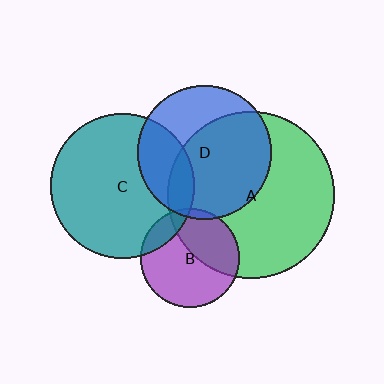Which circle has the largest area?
Circle A (green).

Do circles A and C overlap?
Yes.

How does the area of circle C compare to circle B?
Approximately 2.1 times.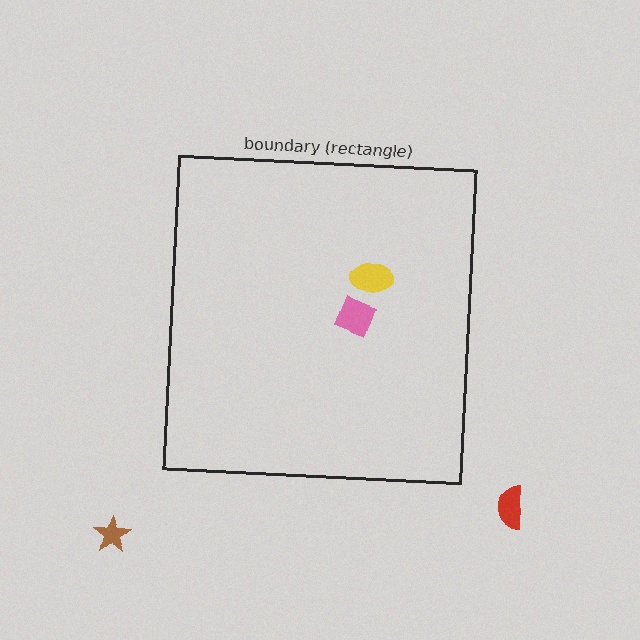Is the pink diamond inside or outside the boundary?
Inside.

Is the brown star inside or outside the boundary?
Outside.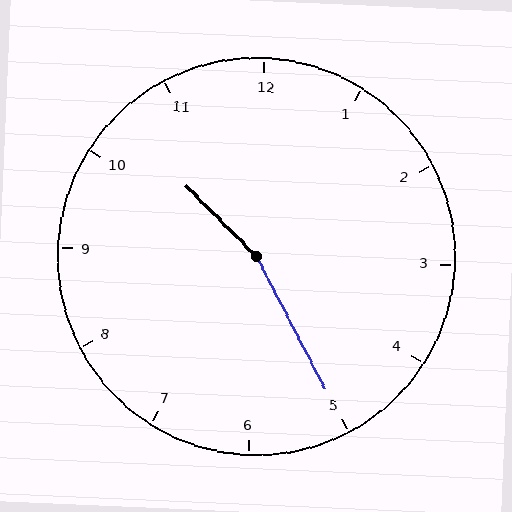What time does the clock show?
10:25.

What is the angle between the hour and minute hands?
Approximately 162 degrees.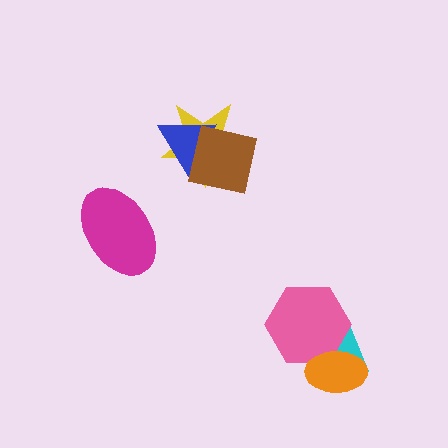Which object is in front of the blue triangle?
The brown square is in front of the blue triangle.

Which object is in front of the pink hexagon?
The orange ellipse is in front of the pink hexagon.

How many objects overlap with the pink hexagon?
2 objects overlap with the pink hexagon.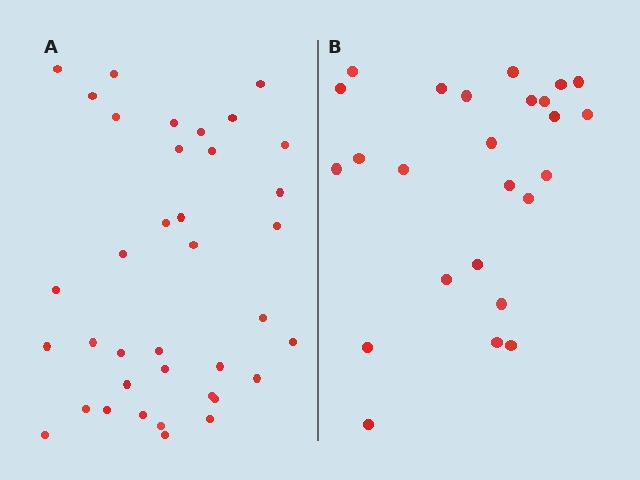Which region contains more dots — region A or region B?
Region A (the left region) has more dots.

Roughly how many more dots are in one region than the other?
Region A has roughly 12 or so more dots than region B.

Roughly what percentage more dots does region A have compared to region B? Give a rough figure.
About 50% more.